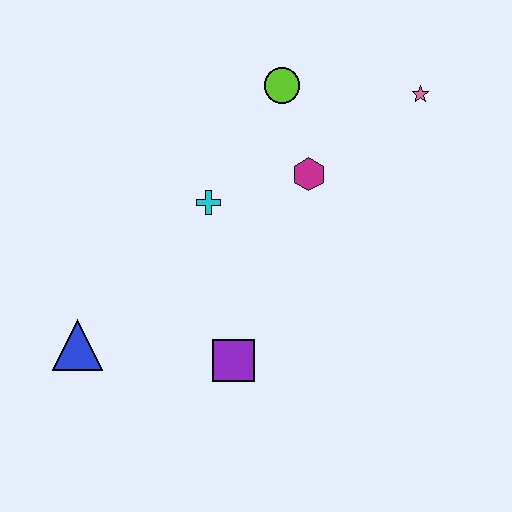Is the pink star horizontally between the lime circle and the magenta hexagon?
No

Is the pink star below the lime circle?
Yes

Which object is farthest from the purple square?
The pink star is farthest from the purple square.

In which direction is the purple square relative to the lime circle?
The purple square is below the lime circle.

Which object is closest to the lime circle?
The magenta hexagon is closest to the lime circle.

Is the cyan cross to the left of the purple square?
Yes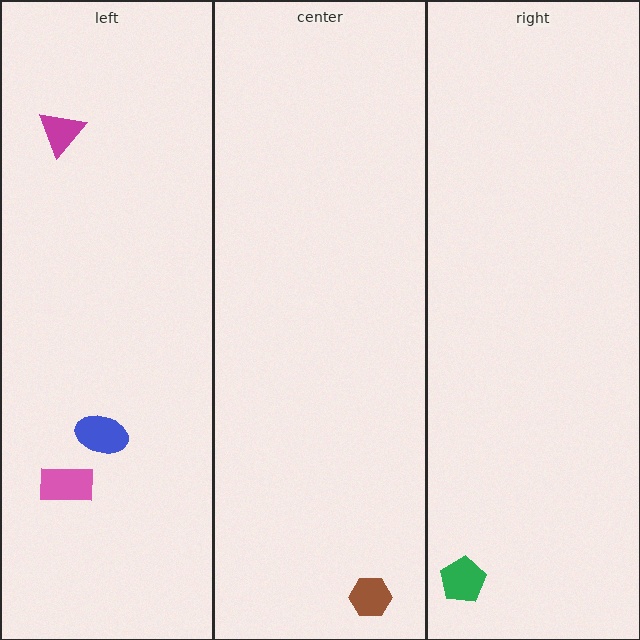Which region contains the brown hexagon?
The center region.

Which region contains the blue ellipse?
The left region.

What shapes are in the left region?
The magenta triangle, the pink rectangle, the blue ellipse.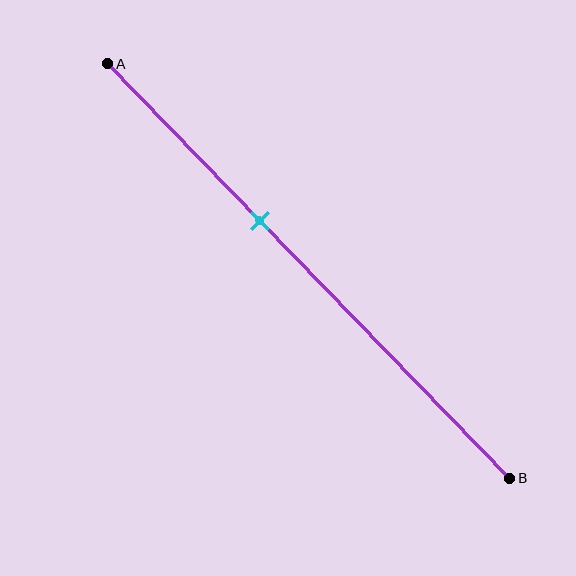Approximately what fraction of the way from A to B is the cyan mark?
The cyan mark is approximately 40% of the way from A to B.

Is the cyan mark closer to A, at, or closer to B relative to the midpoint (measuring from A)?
The cyan mark is closer to point A than the midpoint of segment AB.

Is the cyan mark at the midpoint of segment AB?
No, the mark is at about 40% from A, not at the 50% midpoint.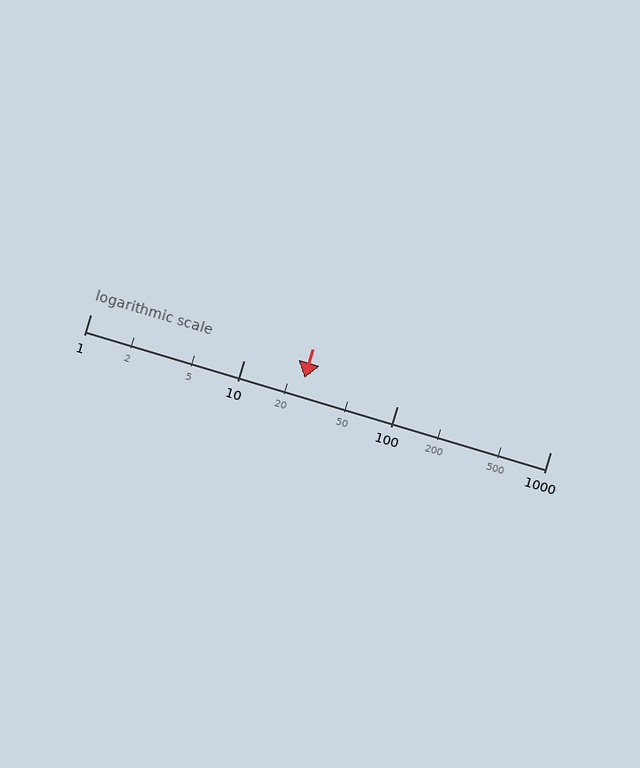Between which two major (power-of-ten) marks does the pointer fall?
The pointer is between 10 and 100.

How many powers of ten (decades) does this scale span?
The scale spans 3 decades, from 1 to 1000.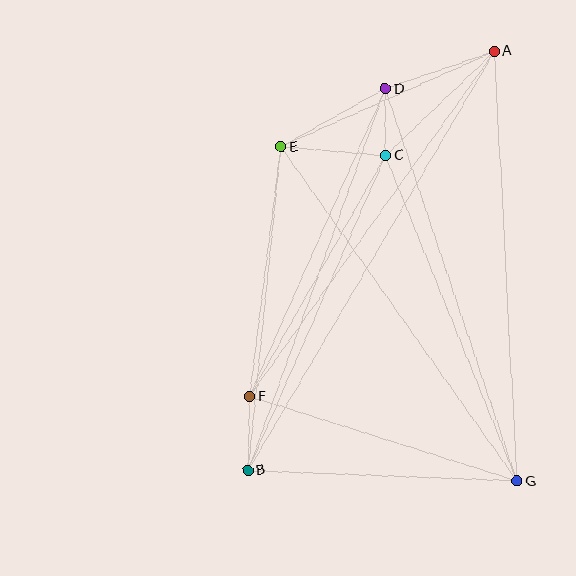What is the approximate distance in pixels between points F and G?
The distance between F and G is approximately 280 pixels.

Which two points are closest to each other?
Points C and D are closest to each other.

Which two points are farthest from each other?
Points A and B are farthest from each other.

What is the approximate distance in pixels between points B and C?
The distance between B and C is approximately 344 pixels.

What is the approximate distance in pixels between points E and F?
The distance between E and F is approximately 252 pixels.